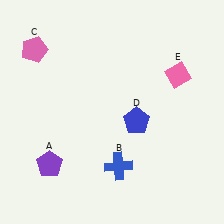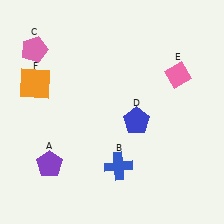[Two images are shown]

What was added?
An orange square (F) was added in Image 2.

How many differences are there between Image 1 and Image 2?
There is 1 difference between the two images.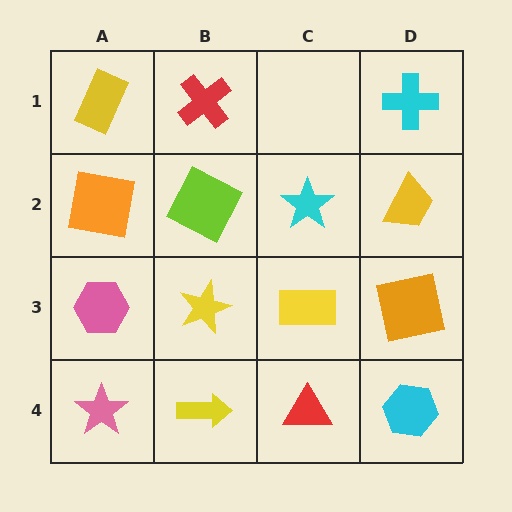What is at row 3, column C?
A yellow rectangle.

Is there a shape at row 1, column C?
No, that cell is empty.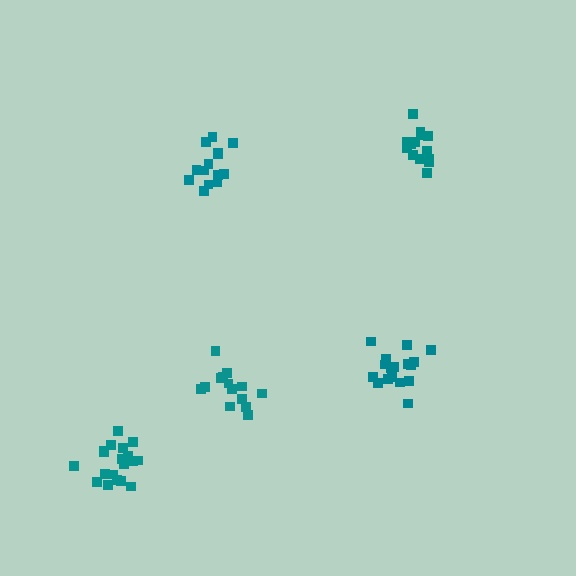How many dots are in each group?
Group 1: 14 dots, Group 2: 15 dots, Group 3: 14 dots, Group 4: 17 dots, Group 5: 19 dots (79 total).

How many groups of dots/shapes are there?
There are 5 groups.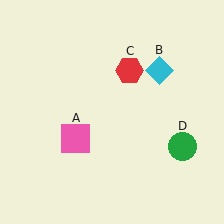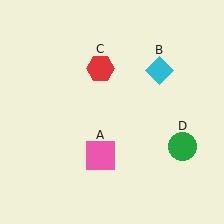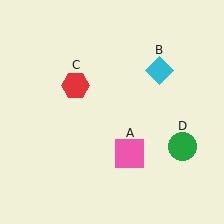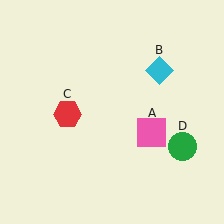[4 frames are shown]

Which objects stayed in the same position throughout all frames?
Cyan diamond (object B) and green circle (object D) remained stationary.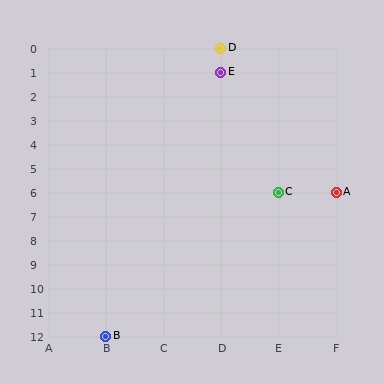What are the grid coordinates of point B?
Point B is at grid coordinates (B, 12).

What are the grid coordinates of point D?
Point D is at grid coordinates (D, 0).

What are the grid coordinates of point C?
Point C is at grid coordinates (E, 6).